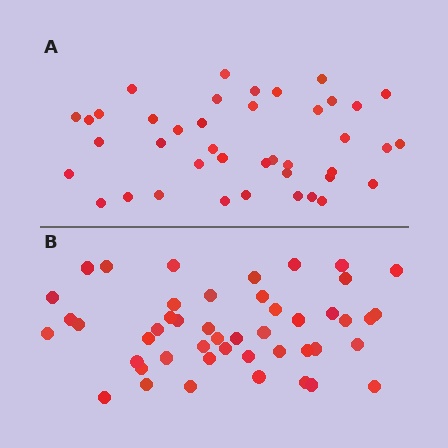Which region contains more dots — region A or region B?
Region B (the bottom region) has more dots.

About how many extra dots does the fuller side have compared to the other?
Region B has about 6 more dots than region A.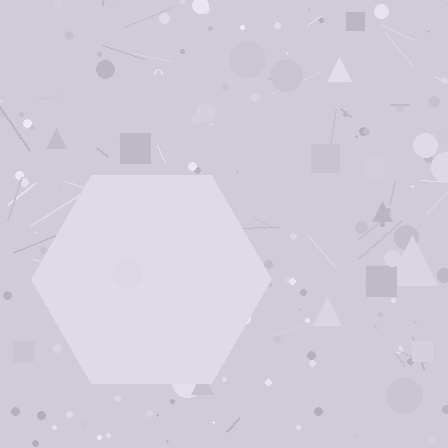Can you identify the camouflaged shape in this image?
The camouflaged shape is a hexagon.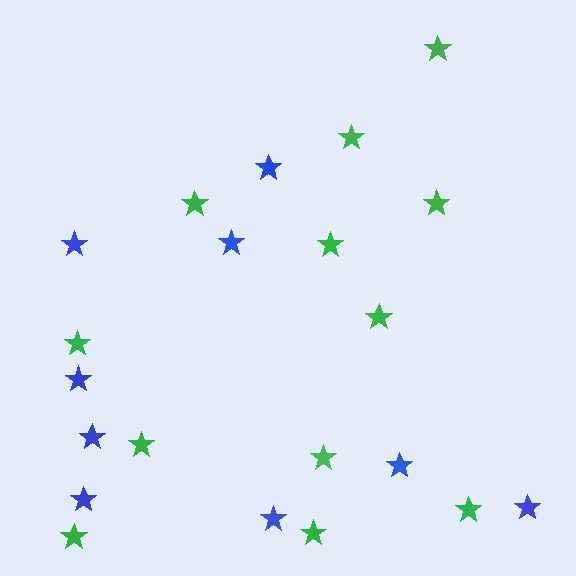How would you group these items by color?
There are 2 groups: one group of blue stars (9) and one group of green stars (12).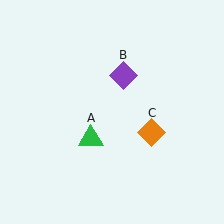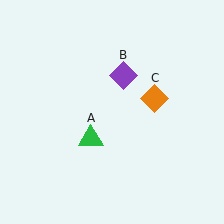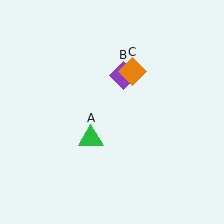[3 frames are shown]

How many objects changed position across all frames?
1 object changed position: orange diamond (object C).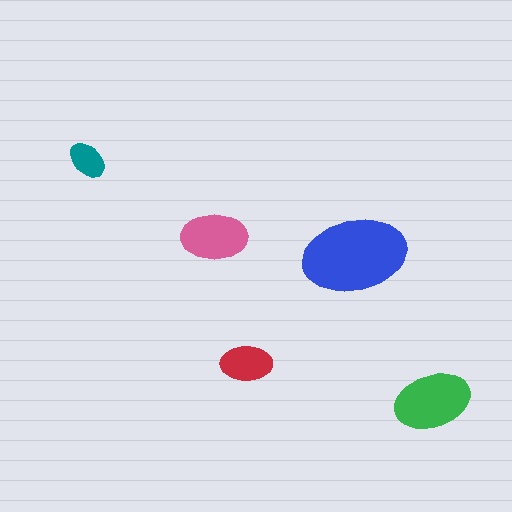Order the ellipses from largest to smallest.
the blue one, the green one, the pink one, the red one, the teal one.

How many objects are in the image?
There are 5 objects in the image.